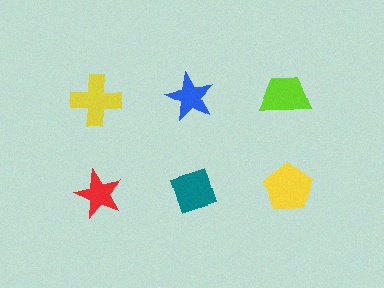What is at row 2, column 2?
A teal diamond.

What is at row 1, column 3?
A lime trapezoid.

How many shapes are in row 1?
3 shapes.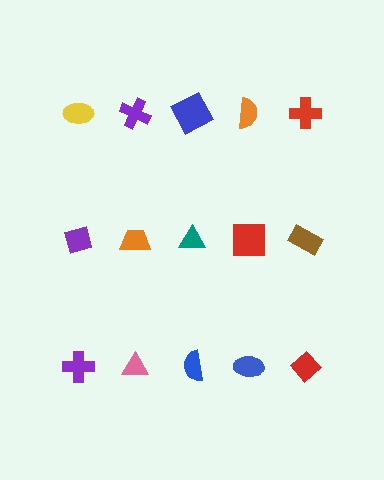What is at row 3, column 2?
A pink triangle.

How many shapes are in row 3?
5 shapes.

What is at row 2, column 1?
A purple diamond.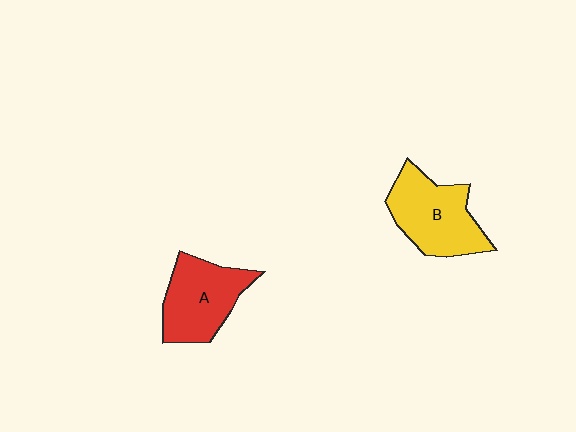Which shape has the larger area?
Shape B (yellow).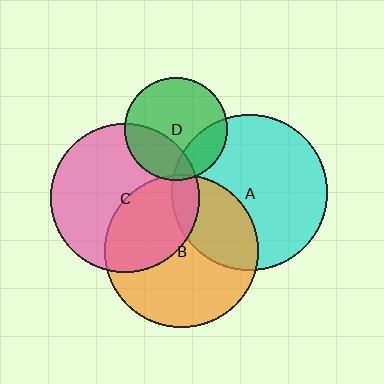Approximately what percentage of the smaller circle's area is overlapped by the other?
Approximately 40%.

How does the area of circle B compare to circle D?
Approximately 2.2 times.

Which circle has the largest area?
Circle A (cyan).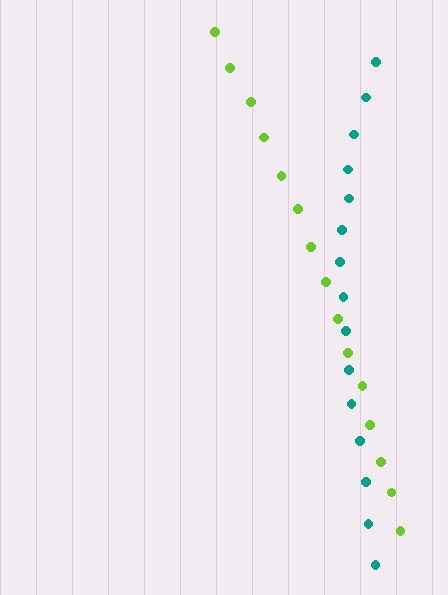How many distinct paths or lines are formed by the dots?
There are 2 distinct paths.